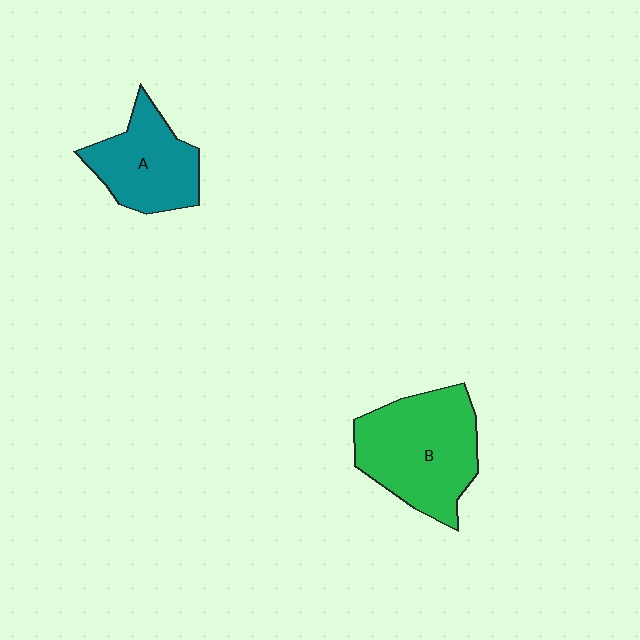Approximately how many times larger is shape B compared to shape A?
Approximately 1.4 times.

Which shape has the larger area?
Shape B (green).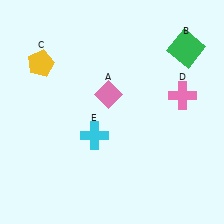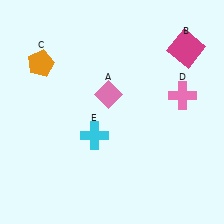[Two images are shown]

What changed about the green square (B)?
In Image 1, B is green. In Image 2, it changed to magenta.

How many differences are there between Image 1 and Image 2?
There are 2 differences between the two images.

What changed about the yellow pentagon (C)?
In Image 1, C is yellow. In Image 2, it changed to orange.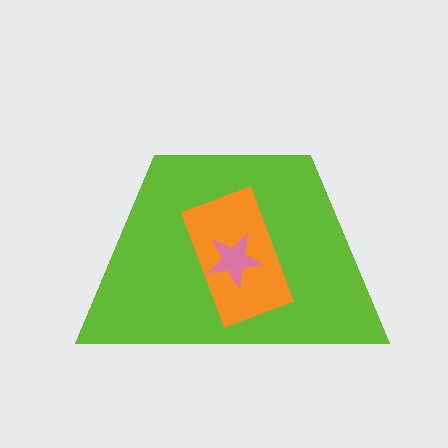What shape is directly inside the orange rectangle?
The pink star.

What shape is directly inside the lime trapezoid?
The orange rectangle.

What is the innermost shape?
The pink star.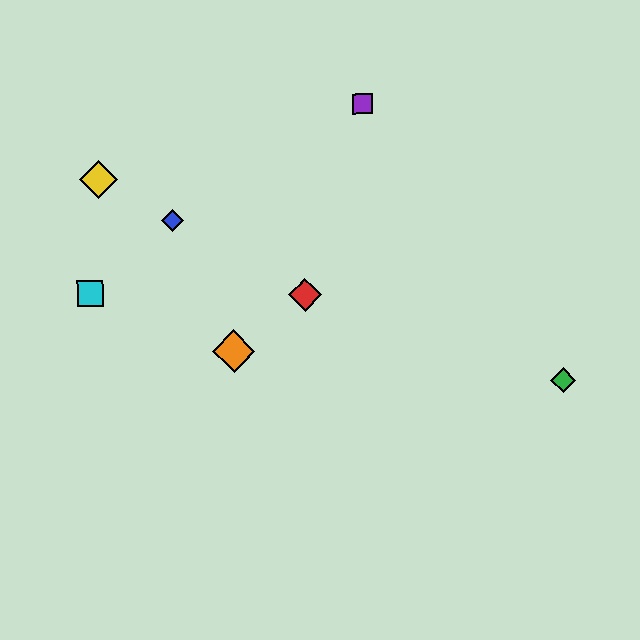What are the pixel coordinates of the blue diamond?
The blue diamond is at (172, 220).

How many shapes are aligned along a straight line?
3 shapes (the red diamond, the blue diamond, the yellow diamond) are aligned along a straight line.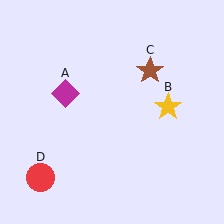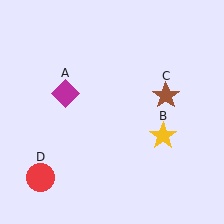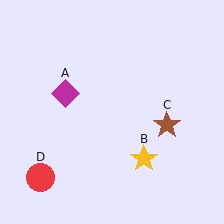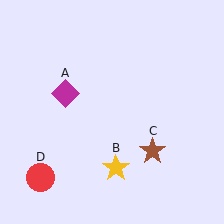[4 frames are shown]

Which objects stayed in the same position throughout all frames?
Magenta diamond (object A) and red circle (object D) remained stationary.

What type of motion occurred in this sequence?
The yellow star (object B), brown star (object C) rotated clockwise around the center of the scene.